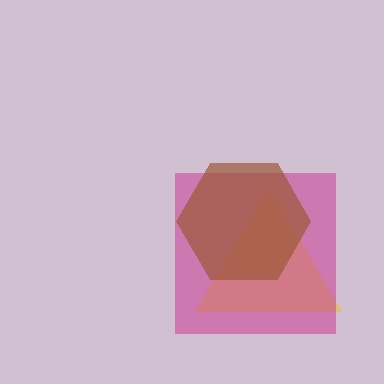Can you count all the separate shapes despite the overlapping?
Yes, there are 3 separate shapes.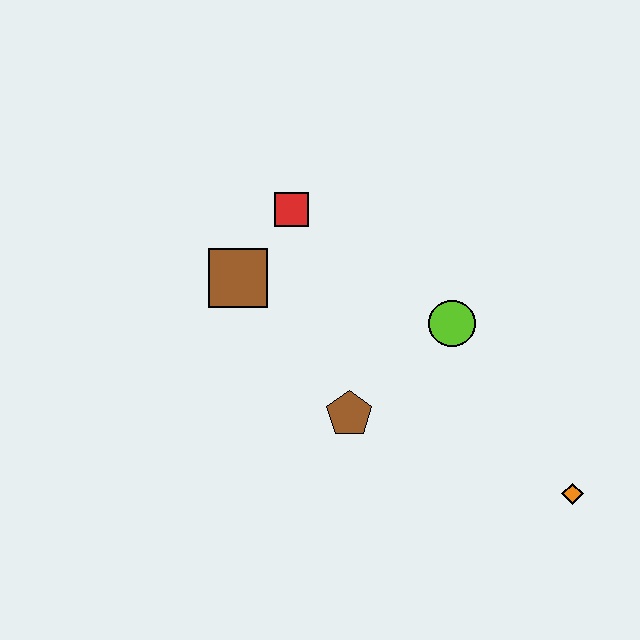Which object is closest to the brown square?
The red square is closest to the brown square.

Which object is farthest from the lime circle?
The brown square is farthest from the lime circle.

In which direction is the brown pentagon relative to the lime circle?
The brown pentagon is to the left of the lime circle.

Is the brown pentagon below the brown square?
Yes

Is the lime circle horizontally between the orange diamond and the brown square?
Yes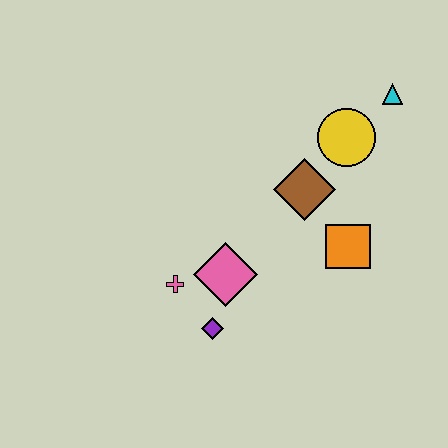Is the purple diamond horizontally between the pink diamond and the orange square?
No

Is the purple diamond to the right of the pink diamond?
No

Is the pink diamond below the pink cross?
No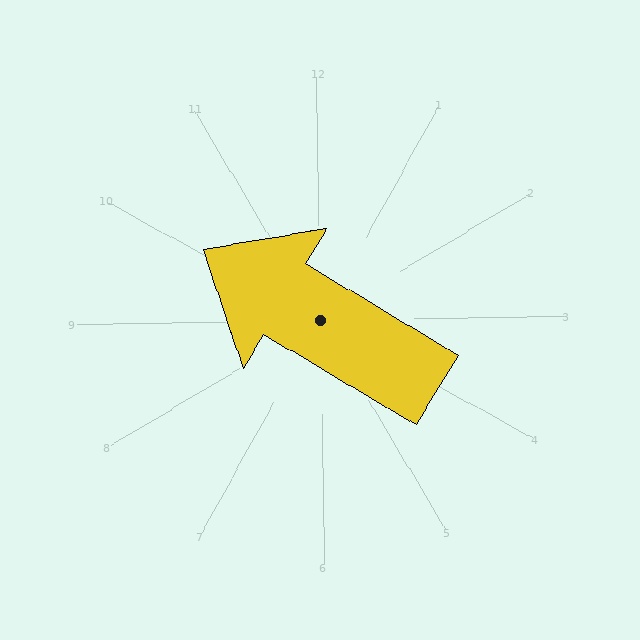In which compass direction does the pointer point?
Northwest.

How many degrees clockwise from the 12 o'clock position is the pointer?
Approximately 302 degrees.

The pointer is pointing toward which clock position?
Roughly 10 o'clock.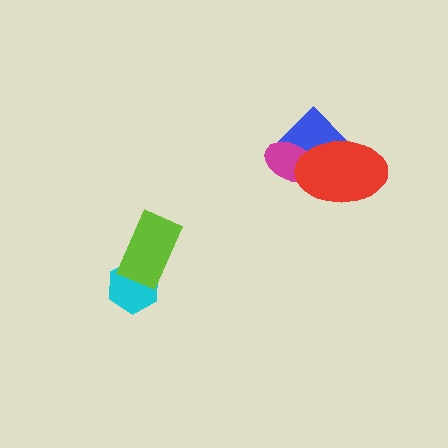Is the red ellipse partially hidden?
No, no other shape covers it.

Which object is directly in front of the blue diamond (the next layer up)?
The magenta ellipse is directly in front of the blue diamond.